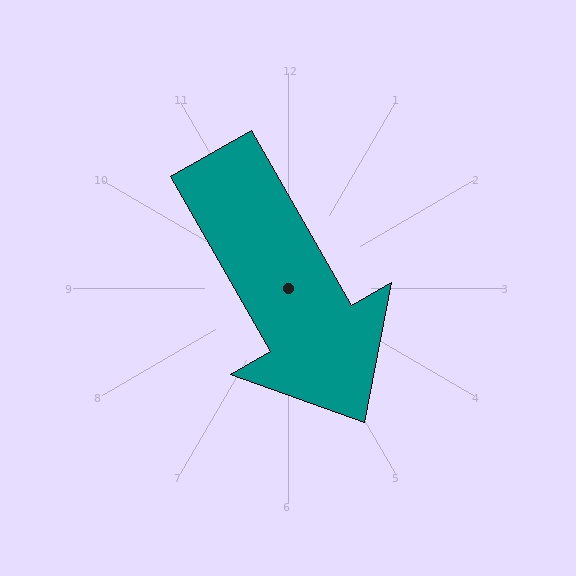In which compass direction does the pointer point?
Southeast.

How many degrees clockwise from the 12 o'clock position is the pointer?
Approximately 150 degrees.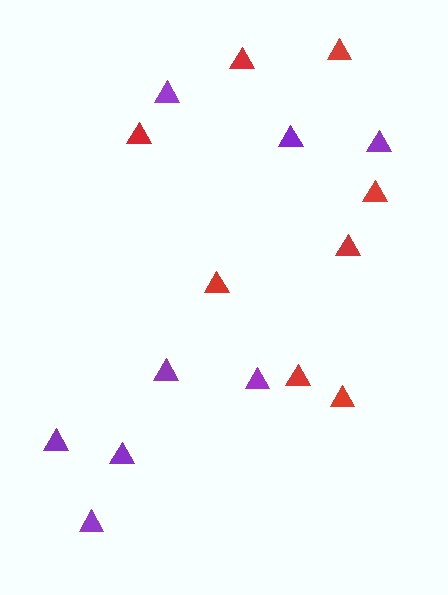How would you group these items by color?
There are 2 groups: one group of red triangles (8) and one group of purple triangles (8).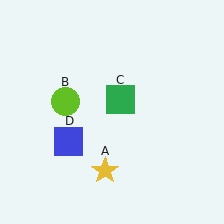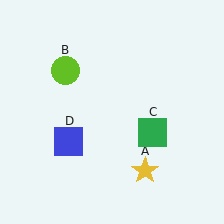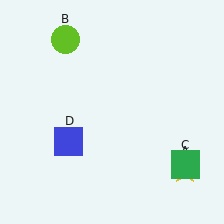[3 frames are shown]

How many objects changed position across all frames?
3 objects changed position: yellow star (object A), lime circle (object B), green square (object C).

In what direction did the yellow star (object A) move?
The yellow star (object A) moved right.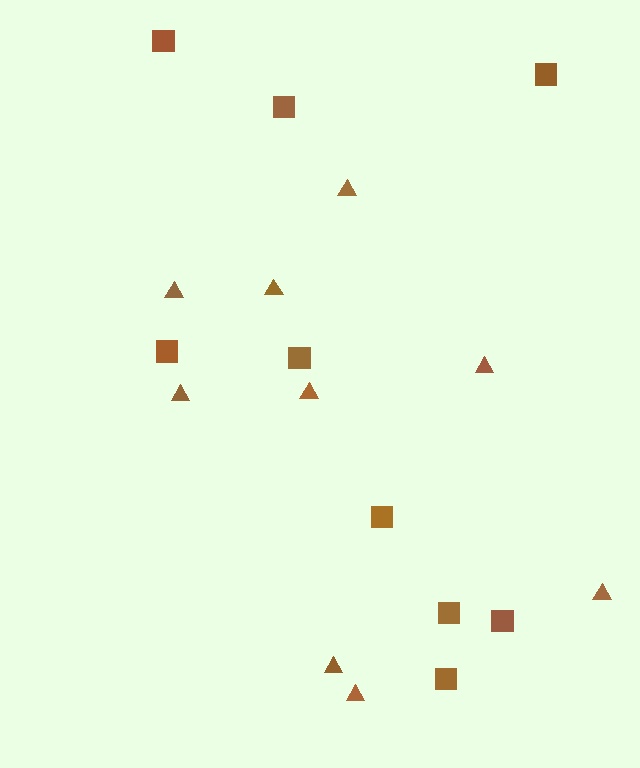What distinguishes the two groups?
There are 2 groups: one group of triangles (9) and one group of squares (9).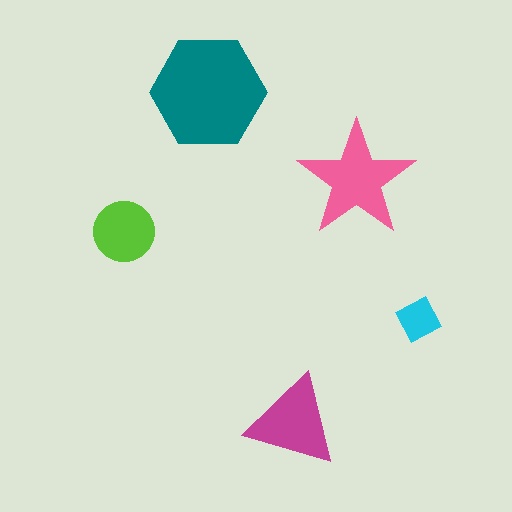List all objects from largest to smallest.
The teal hexagon, the pink star, the magenta triangle, the lime circle, the cyan diamond.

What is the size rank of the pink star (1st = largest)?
2nd.